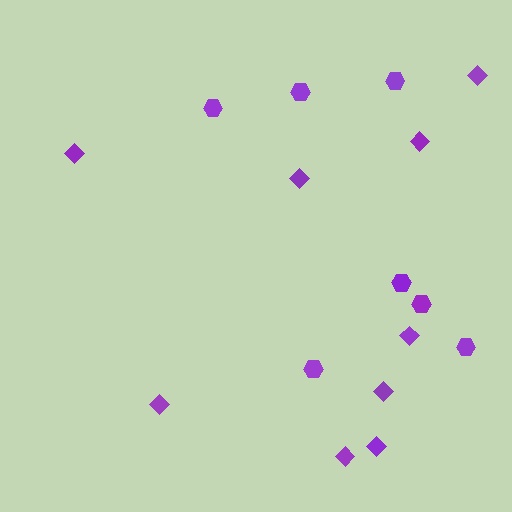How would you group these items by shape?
There are 2 groups: one group of hexagons (7) and one group of diamonds (9).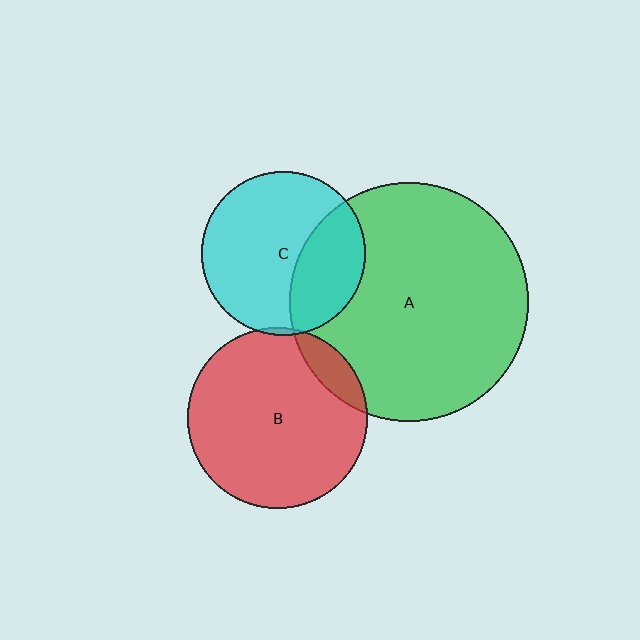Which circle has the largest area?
Circle A (green).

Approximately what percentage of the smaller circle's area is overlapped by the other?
Approximately 30%.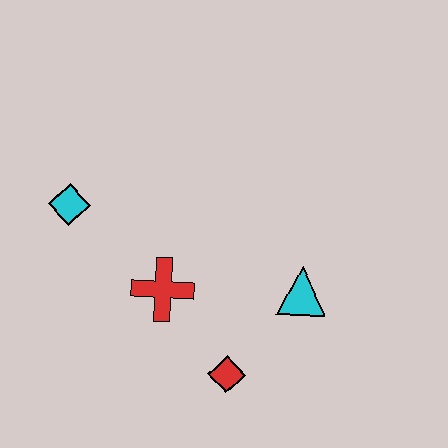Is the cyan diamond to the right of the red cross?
No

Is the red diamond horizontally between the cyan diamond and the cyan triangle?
Yes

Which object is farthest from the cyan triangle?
The cyan diamond is farthest from the cyan triangle.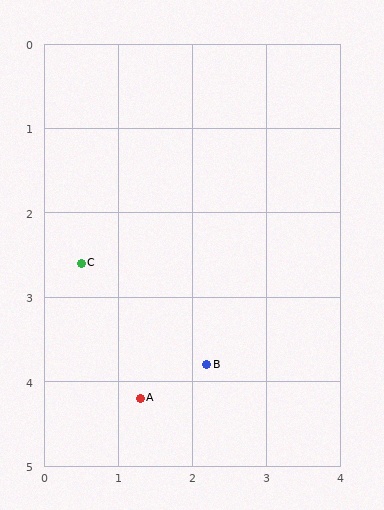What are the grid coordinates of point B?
Point B is at approximately (2.2, 3.8).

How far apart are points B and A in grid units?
Points B and A are about 1.0 grid units apart.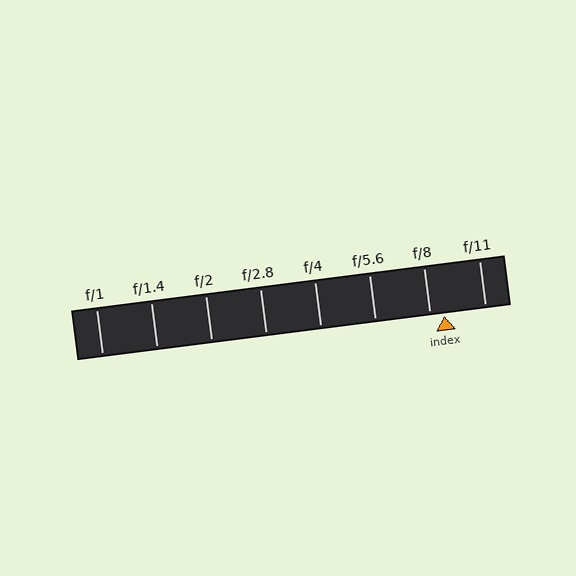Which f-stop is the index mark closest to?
The index mark is closest to f/8.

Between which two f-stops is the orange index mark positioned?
The index mark is between f/8 and f/11.